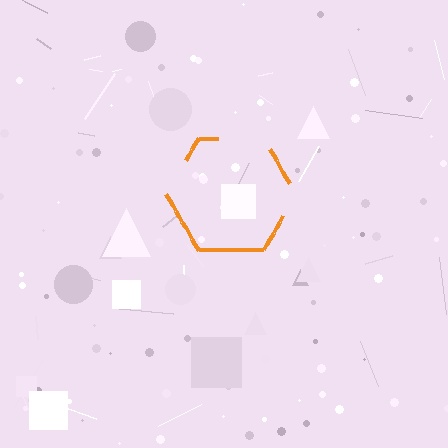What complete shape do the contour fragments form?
The contour fragments form a hexagon.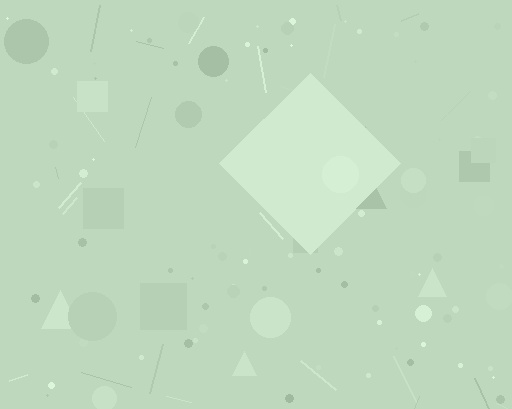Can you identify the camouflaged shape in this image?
The camouflaged shape is a diamond.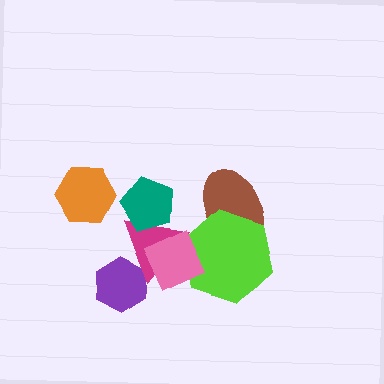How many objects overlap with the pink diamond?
2 objects overlap with the pink diamond.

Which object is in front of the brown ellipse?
The lime hexagon is in front of the brown ellipse.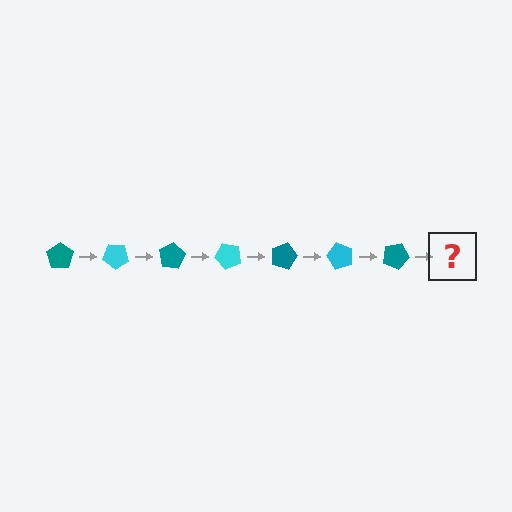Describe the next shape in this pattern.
It should be a cyan pentagon, rotated 280 degrees from the start.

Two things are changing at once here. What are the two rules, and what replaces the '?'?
The two rules are that it rotates 40 degrees each step and the color cycles through teal and cyan. The '?' should be a cyan pentagon, rotated 280 degrees from the start.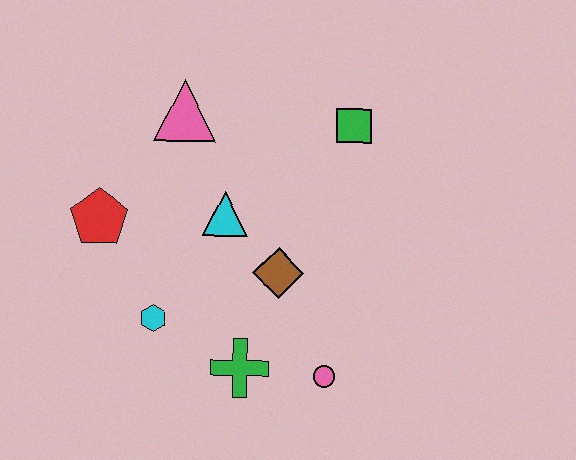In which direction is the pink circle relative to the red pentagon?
The pink circle is to the right of the red pentagon.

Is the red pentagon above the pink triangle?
No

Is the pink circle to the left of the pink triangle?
No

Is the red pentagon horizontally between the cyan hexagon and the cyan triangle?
No